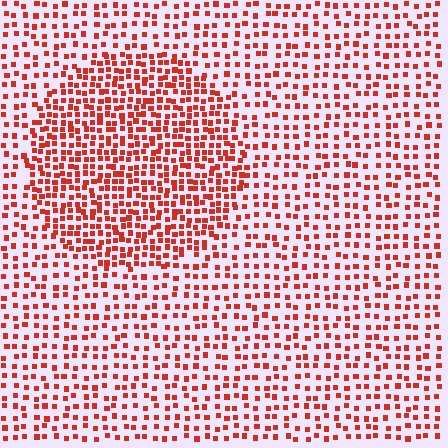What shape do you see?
I see a circle.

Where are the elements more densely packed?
The elements are more densely packed inside the circle boundary.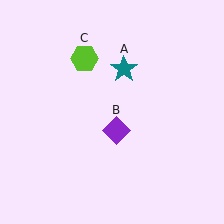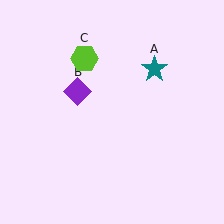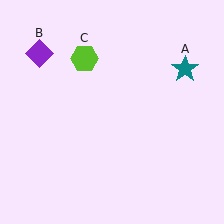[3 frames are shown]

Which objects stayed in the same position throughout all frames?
Lime hexagon (object C) remained stationary.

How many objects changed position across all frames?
2 objects changed position: teal star (object A), purple diamond (object B).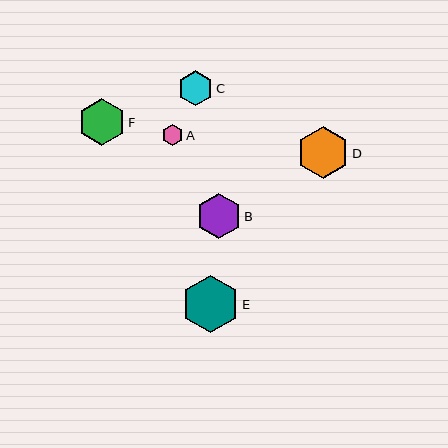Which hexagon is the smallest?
Hexagon A is the smallest with a size of approximately 21 pixels.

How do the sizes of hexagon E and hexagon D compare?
Hexagon E and hexagon D are approximately the same size.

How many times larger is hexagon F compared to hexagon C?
Hexagon F is approximately 1.3 times the size of hexagon C.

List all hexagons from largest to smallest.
From largest to smallest: E, D, F, B, C, A.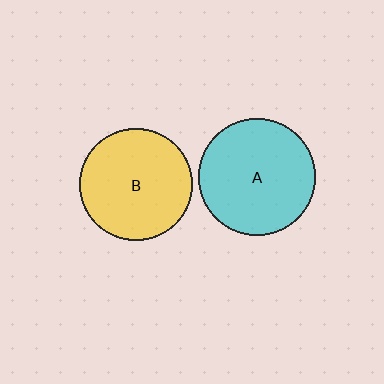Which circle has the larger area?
Circle A (cyan).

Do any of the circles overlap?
No, none of the circles overlap.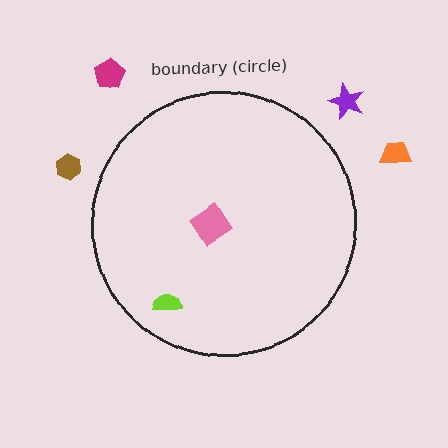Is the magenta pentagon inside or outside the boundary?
Outside.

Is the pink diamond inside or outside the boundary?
Inside.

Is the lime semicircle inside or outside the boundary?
Inside.